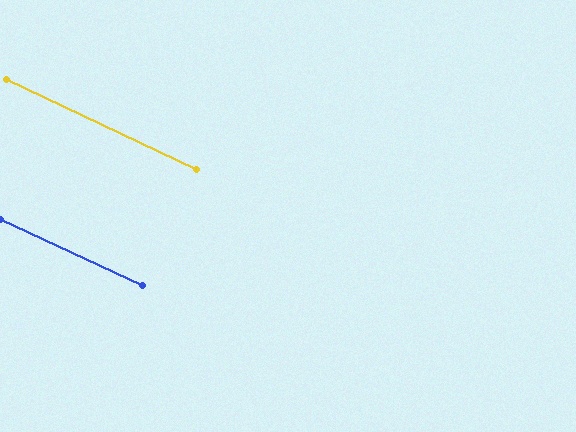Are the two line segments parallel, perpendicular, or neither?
Parallel — their directions differ by only 0.4°.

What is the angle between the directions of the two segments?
Approximately 0 degrees.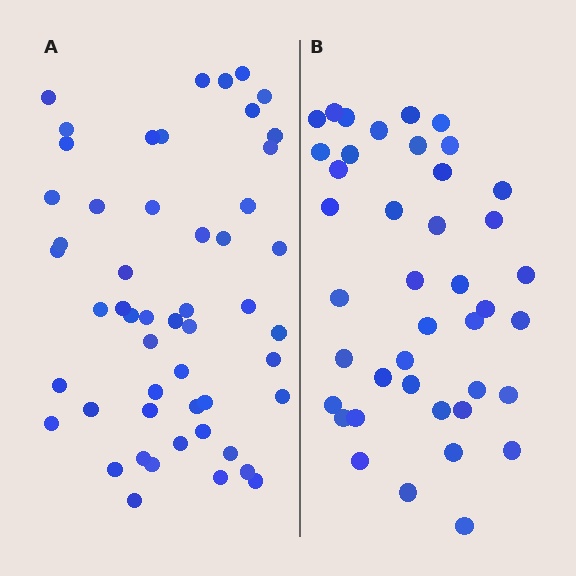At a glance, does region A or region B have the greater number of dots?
Region A (the left region) has more dots.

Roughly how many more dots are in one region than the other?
Region A has roughly 12 or so more dots than region B.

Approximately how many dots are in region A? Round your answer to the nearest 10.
About 50 dots. (The exact count is 52, which rounds to 50.)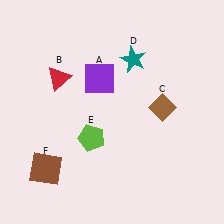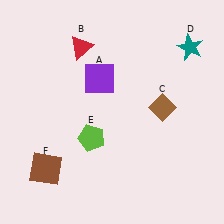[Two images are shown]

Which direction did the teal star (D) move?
The teal star (D) moved right.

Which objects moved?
The objects that moved are: the red triangle (B), the teal star (D).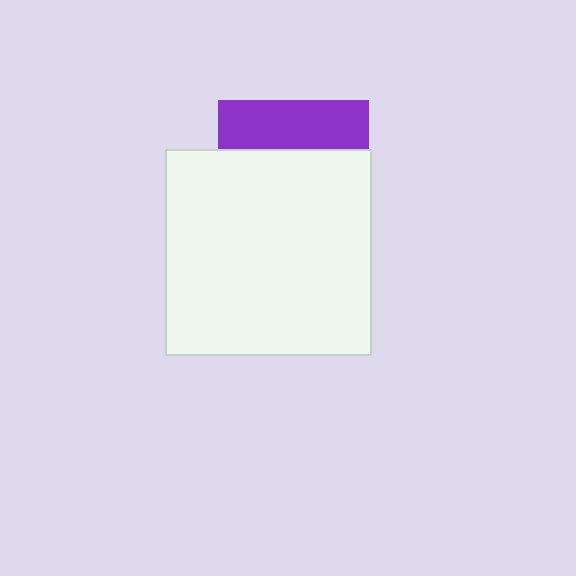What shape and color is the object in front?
The object in front is a white square.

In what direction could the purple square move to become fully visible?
The purple square could move up. That would shift it out from behind the white square entirely.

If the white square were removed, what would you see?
You would see the complete purple square.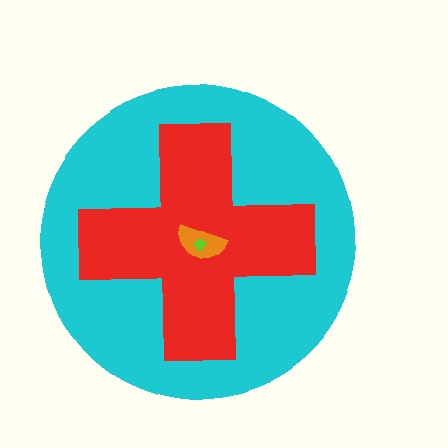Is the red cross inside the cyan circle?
Yes.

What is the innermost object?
The lime diamond.